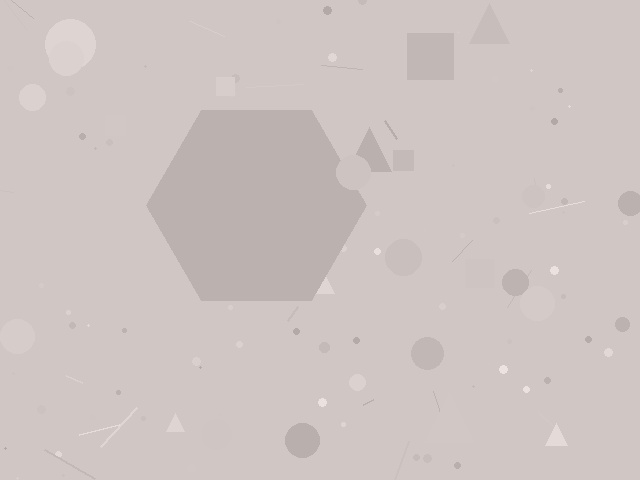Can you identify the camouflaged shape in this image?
The camouflaged shape is a hexagon.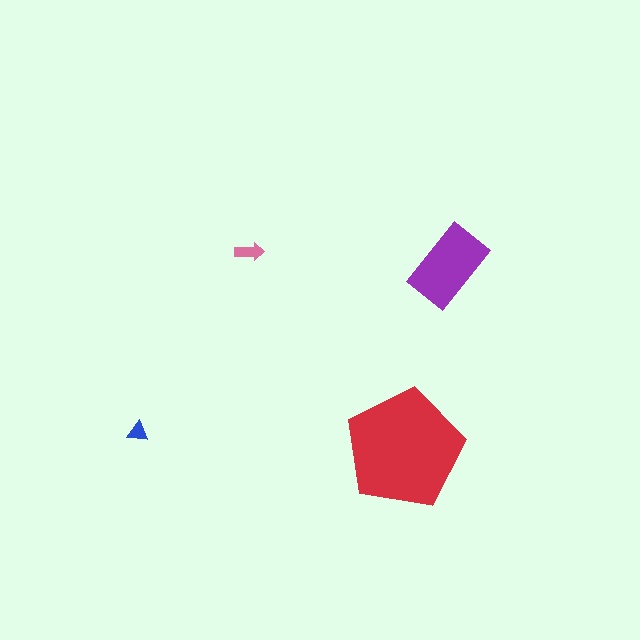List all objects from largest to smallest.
The red pentagon, the purple rectangle, the pink arrow, the blue triangle.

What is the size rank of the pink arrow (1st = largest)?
3rd.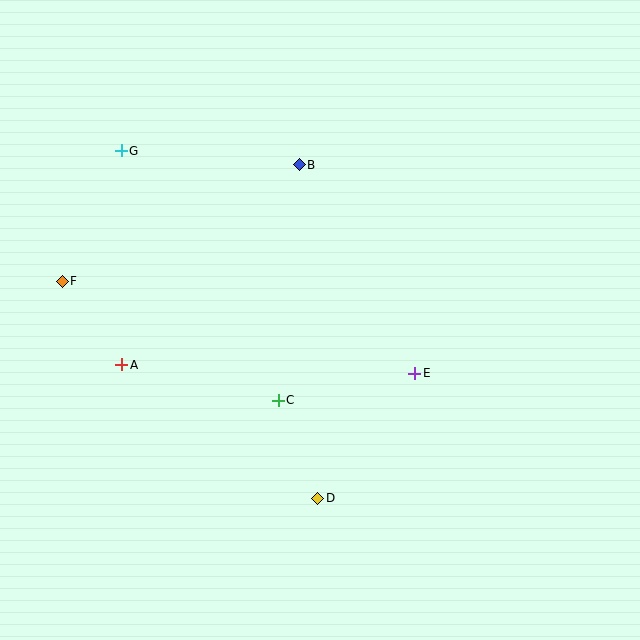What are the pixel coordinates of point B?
Point B is at (299, 165).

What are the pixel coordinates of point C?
Point C is at (278, 401).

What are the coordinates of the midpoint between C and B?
The midpoint between C and B is at (289, 283).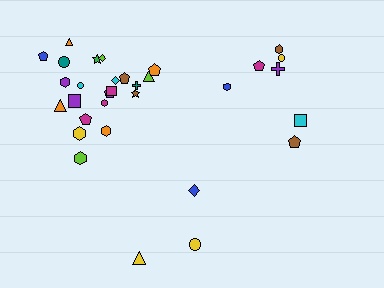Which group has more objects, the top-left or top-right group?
The top-left group.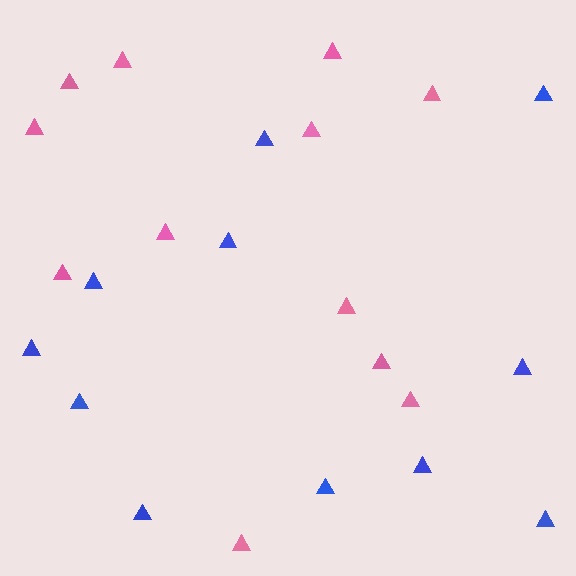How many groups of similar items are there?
There are 2 groups: one group of pink triangles (12) and one group of blue triangles (11).